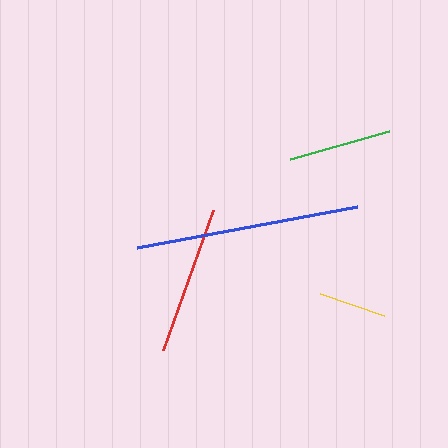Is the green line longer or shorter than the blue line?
The blue line is longer than the green line.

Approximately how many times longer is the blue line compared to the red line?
The blue line is approximately 1.5 times the length of the red line.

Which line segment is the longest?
The blue line is the longest at approximately 224 pixels.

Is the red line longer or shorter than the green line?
The red line is longer than the green line.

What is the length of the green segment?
The green segment is approximately 102 pixels long.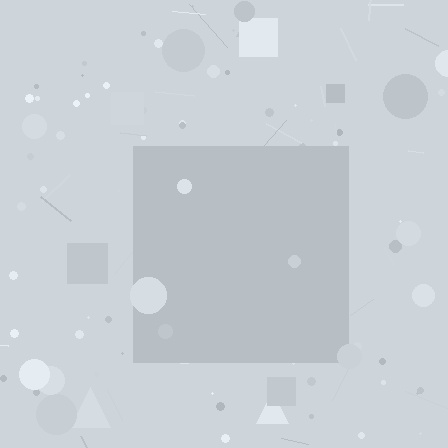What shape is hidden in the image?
A square is hidden in the image.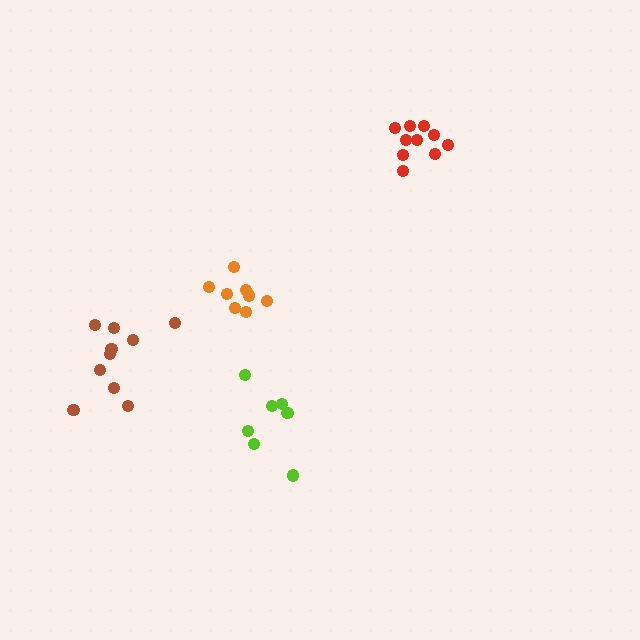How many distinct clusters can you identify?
There are 4 distinct clusters.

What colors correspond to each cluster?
The clusters are colored: orange, red, lime, brown.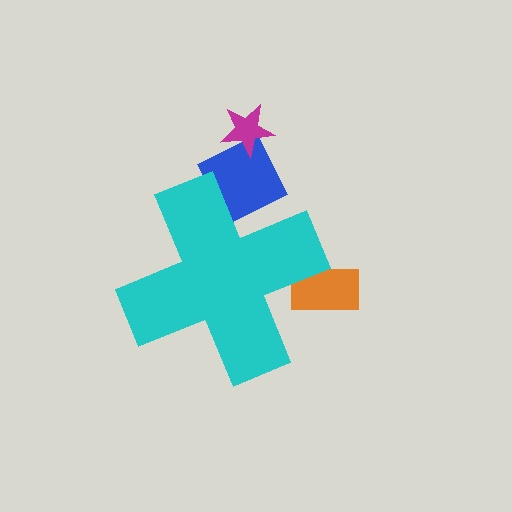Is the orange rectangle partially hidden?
Yes, the orange rectangle is partially hidden behind the cyan cross.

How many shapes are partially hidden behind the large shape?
2 shapes are partially hidden.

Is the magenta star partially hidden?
No, the magenta star is fully visible.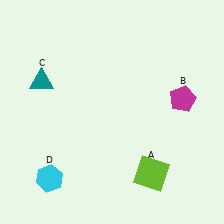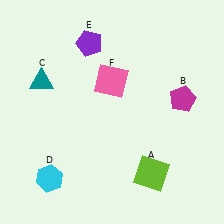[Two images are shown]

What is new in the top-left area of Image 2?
A pink square (F) was added in the top-left area of Image 2.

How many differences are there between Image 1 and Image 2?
There are 2 differences between the two images.